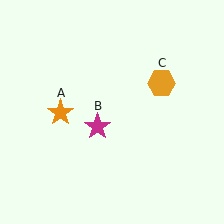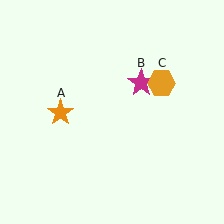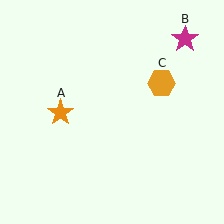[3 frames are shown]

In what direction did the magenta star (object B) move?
The magenta star (object B) moved up and to the right.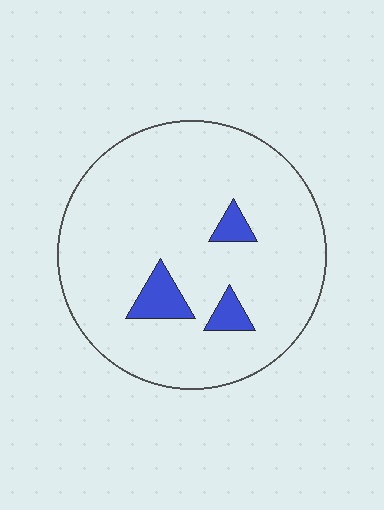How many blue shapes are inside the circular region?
3.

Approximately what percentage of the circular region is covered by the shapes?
Approximately 10%.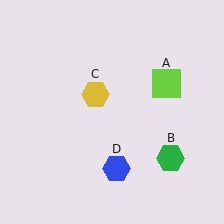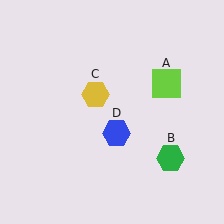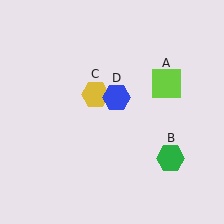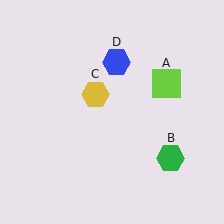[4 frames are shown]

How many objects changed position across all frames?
1 object changed position: blue hexagon (object D).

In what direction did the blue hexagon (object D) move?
The blue hexagon (object D) moved up.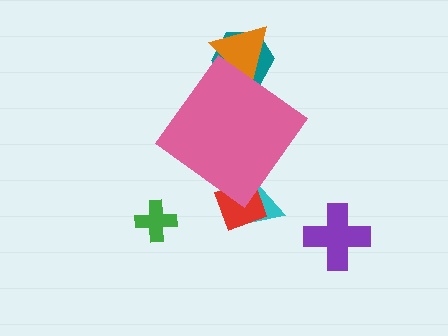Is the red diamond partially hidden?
Yes, the red diamond is partially hidden behind the pink diamond.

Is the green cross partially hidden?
No, the green cross is fully visible.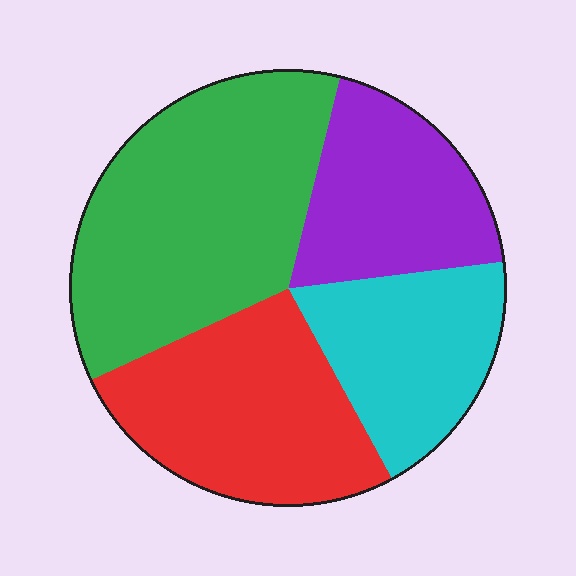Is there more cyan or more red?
Red.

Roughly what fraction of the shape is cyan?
Cyan takes up about one fifth (1/5) of the shape.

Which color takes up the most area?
Green, at roughly 35%.